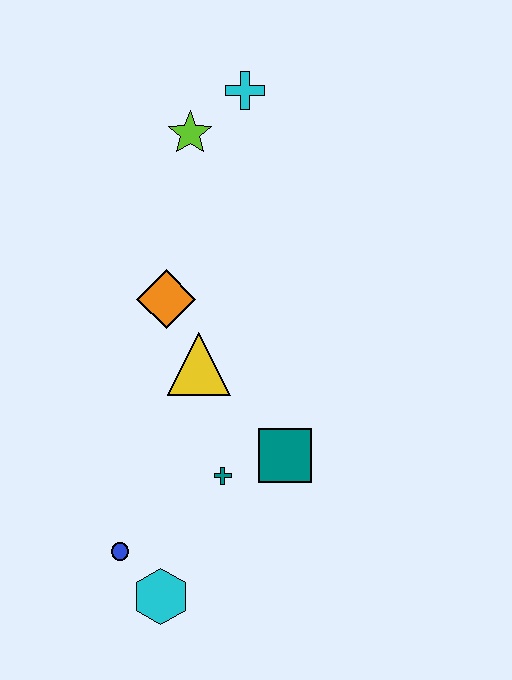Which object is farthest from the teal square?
The cyan cross is farthest from the teal square.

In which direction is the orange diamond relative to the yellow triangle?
The orange diamond is above the yellow triangle.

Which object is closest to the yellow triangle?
The orange diamond is closest to the yellow triangle.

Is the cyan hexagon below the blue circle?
Yes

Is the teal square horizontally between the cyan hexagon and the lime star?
No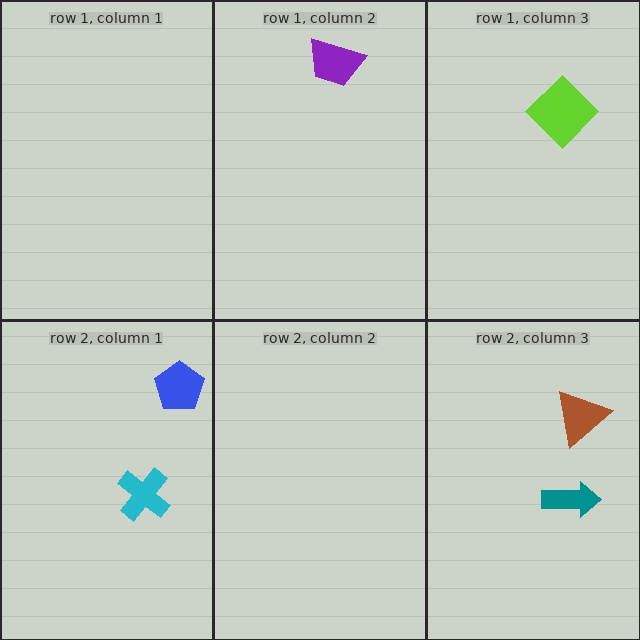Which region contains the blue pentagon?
The row 2, column 1 region.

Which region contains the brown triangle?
The row 2, column 3 region.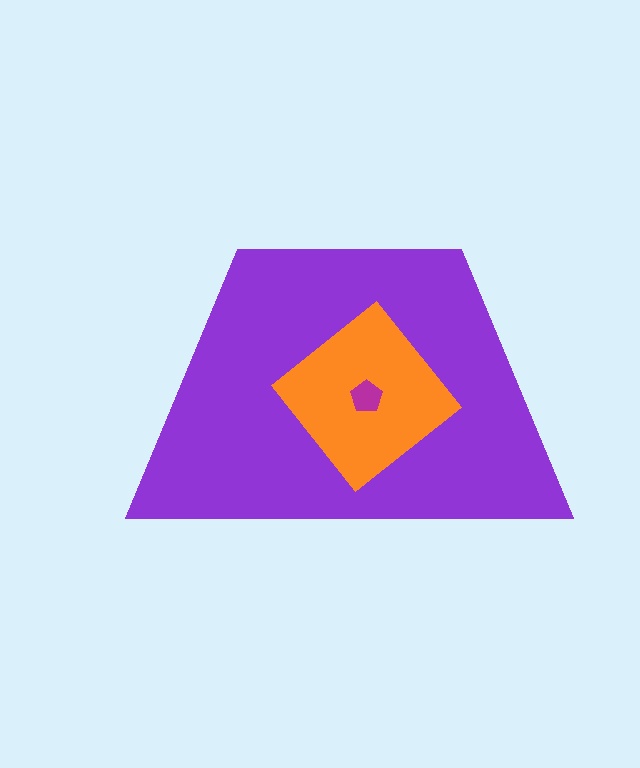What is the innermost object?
The magenta pentagon.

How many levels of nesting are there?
3.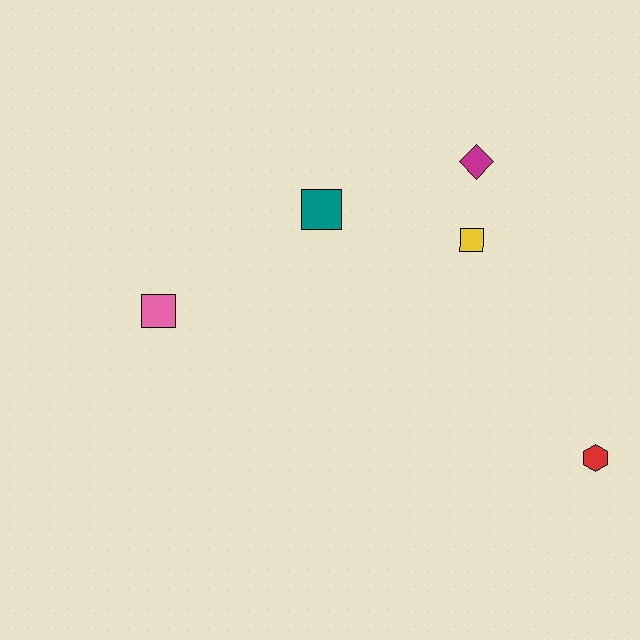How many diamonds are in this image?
There is 1 diamond.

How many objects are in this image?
There are 5 objects.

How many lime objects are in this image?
There are no lime objects.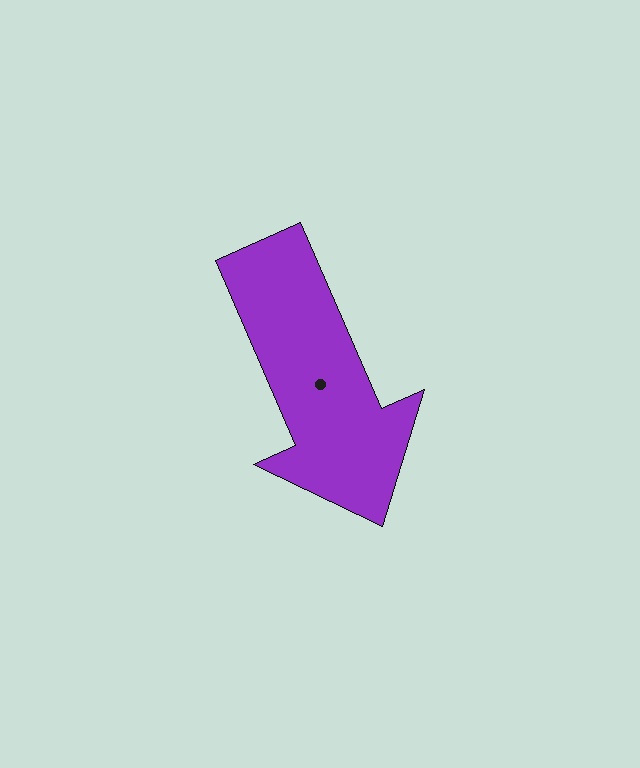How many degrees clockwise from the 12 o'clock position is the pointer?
Approximately 156 degrees.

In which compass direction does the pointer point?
Southeast.